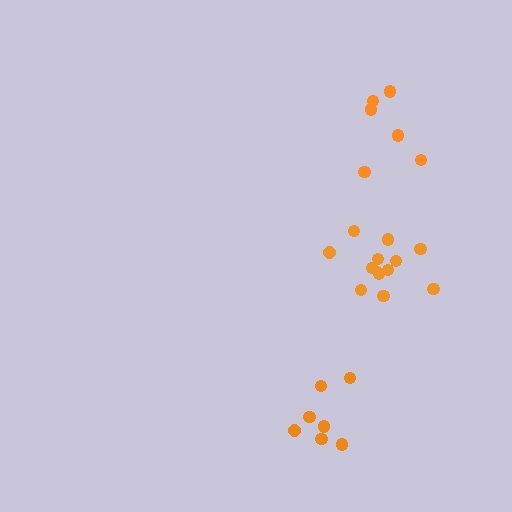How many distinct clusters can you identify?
There are 3 distinct clusters.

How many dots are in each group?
Group 1: 7 dots, Group 2: 6 dots, Group 3: 12 dots (25 total).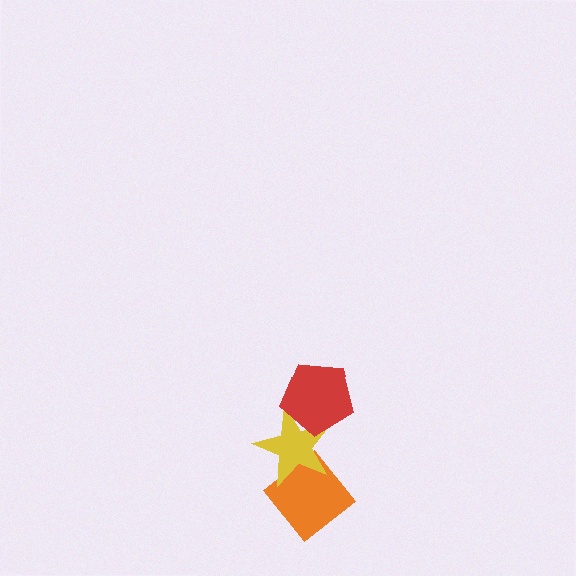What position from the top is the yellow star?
The yellow star is 2nd from the top.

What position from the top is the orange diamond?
The orange diamond is 3rd from the top.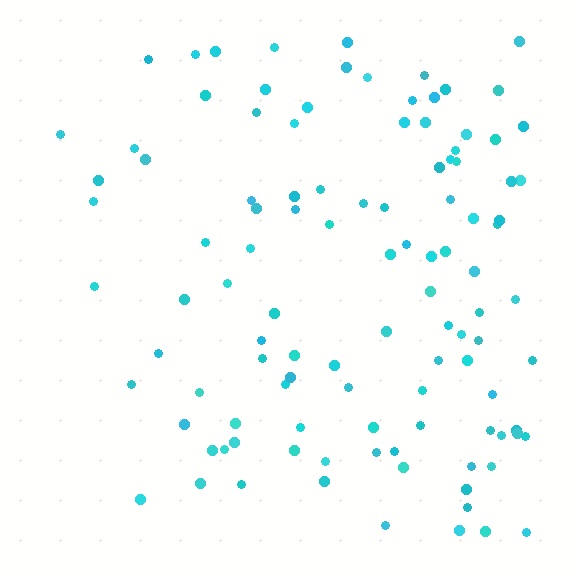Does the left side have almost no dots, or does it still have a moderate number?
Still a moderate number, just noticeably fewer than the right.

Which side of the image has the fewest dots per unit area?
The left.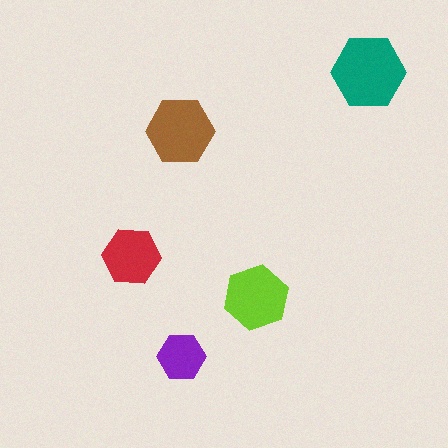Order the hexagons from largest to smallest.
the teal one, the brown one, the lime one, the red one, the purple one.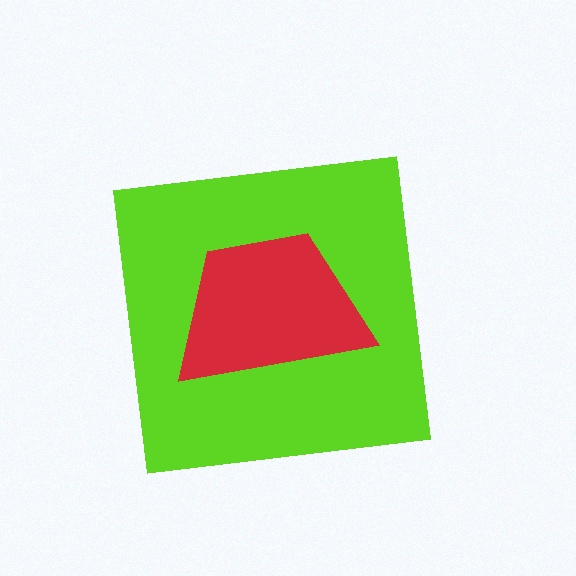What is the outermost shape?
The lime square.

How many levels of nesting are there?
2.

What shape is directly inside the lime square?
The red trapezoid.